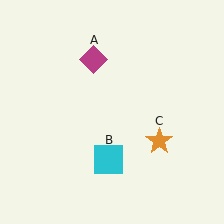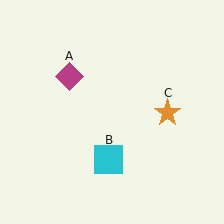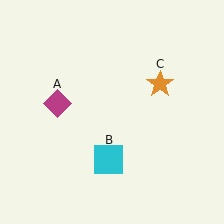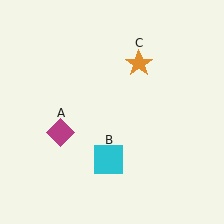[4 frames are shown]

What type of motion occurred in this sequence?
The magenta diamond (object A), orange star (object C) rotated counterclockwise around the center of the scene.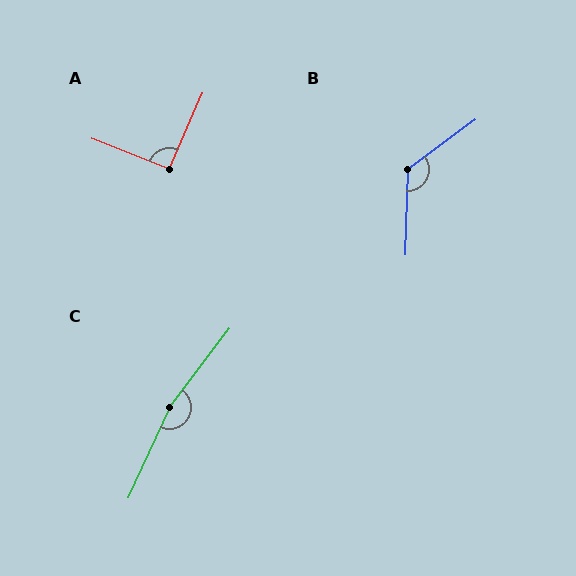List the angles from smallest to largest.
A (93°), B (128°), C (167°).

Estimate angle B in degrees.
Approximately 128 degrees.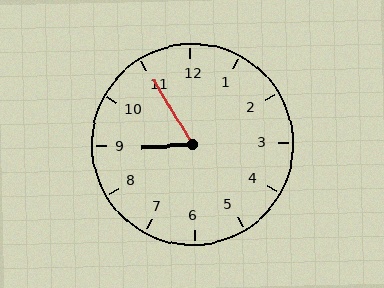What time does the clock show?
8:55.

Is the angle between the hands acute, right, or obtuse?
It is acute.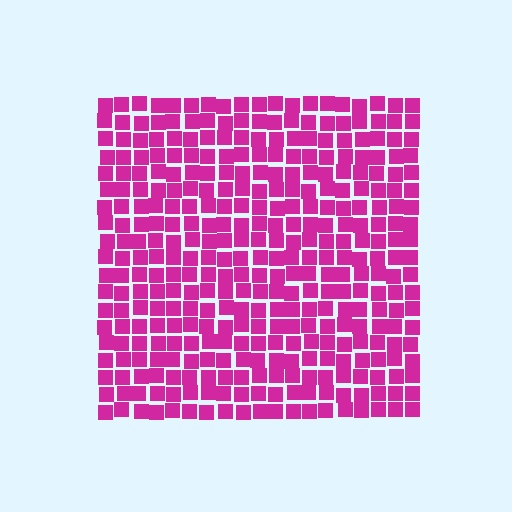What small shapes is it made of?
It is made of small squares.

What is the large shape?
The large shape is a square.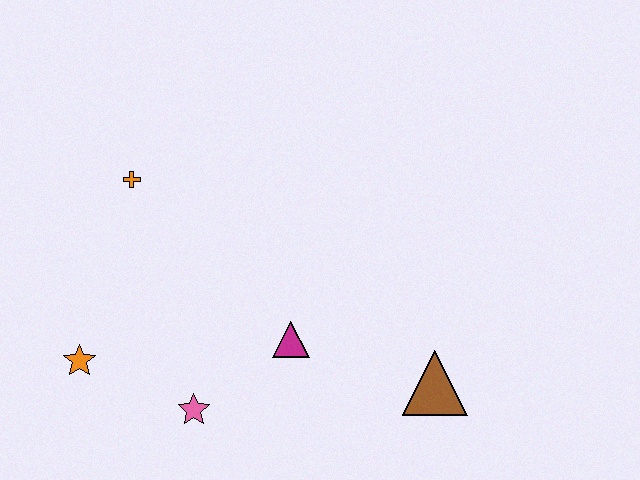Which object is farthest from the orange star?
The brown triangle is farthest from the orange star.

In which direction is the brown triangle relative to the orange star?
The brown triangle is to the right of the orange star.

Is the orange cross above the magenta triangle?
Yes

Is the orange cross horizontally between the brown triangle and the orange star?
Yes